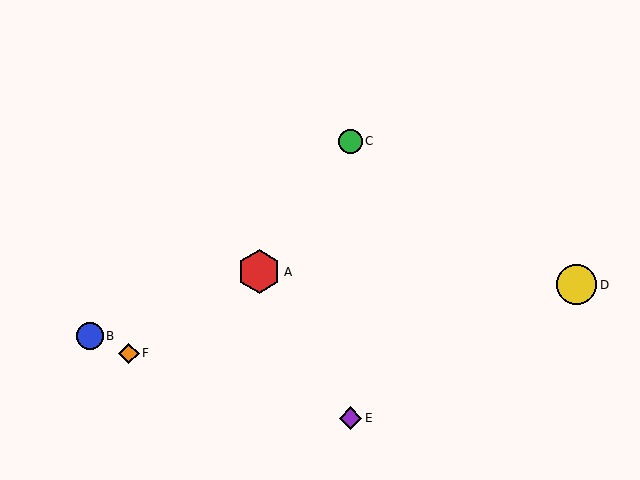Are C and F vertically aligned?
No, C is at x≈351 and F is at x≈129.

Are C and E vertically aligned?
Yes, both are at x≈351.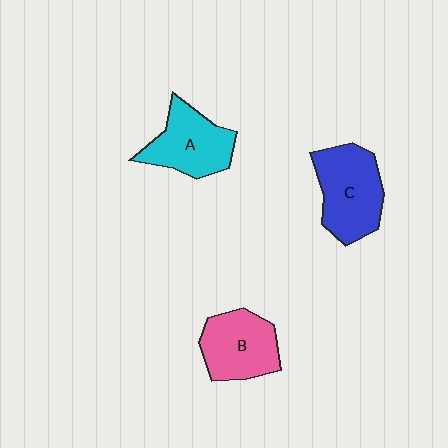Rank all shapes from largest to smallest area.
From largest to smallest: C (blue), B (pink), A (cyan).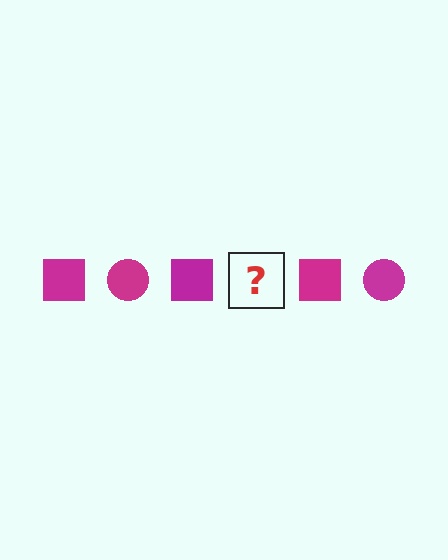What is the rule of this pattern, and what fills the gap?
The rule is that the pattern cycles through square, circle shapes in magenta. The gap should be filled with a magenta circle.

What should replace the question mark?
The question mark should be replaced with a magenta circle.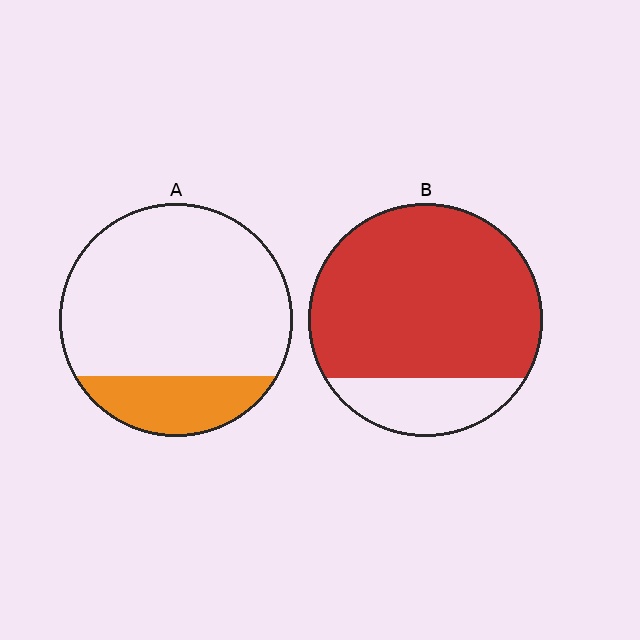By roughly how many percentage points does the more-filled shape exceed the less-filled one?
By roughly 60 percentage points (B over A).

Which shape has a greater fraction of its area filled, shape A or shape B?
Shape B.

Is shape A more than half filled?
No.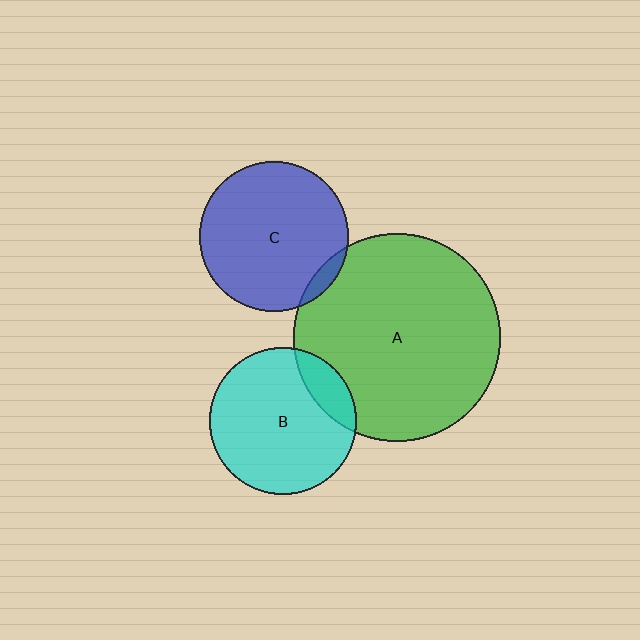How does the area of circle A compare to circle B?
Approximately 2.0 times.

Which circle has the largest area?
Circle A (green).